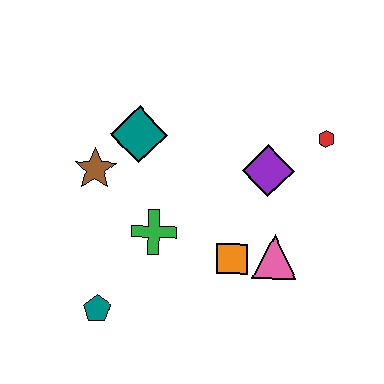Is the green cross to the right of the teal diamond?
Yes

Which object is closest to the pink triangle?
The orange square is closest to the pink triangle.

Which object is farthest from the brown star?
The red hexagon is farthest from the brown star.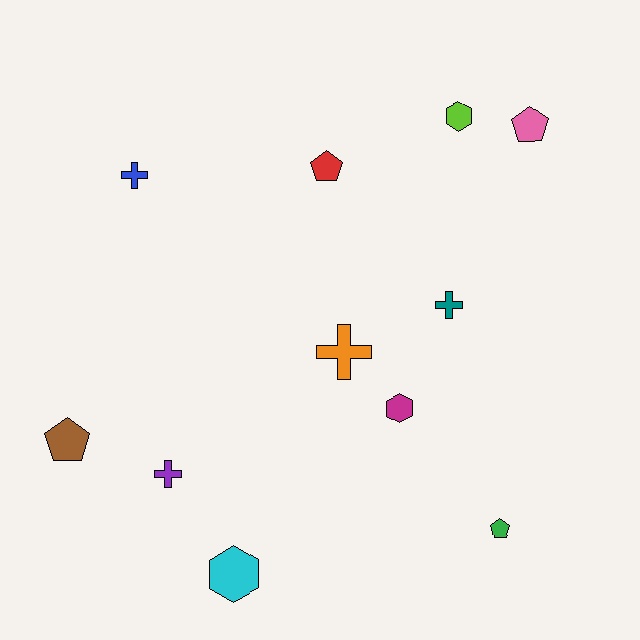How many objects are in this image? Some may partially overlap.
There are 11 objects.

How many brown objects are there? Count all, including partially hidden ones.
There is 1 brown object.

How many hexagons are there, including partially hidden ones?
There are 3 hexagons.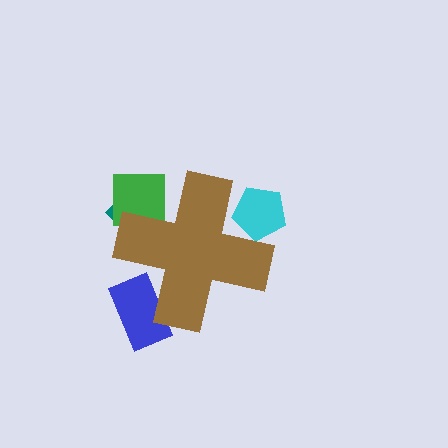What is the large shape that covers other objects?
A brown cross.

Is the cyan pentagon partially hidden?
Yes, the cyan pentagon is partially hidden behind the brown cross.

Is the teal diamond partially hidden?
Yes, the teal diamond is partially hidden behind the brown cross.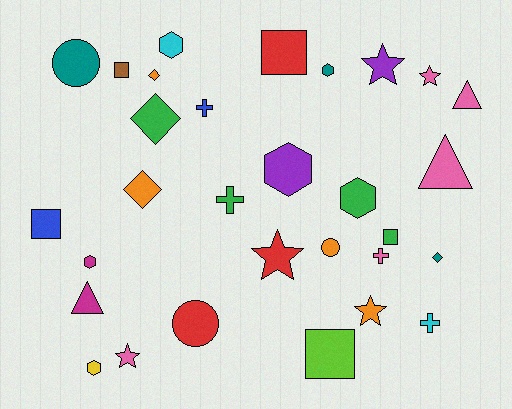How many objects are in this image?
There are 30 objects.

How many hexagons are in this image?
There are 6 hexagons.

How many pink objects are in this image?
There are 5 pink objects.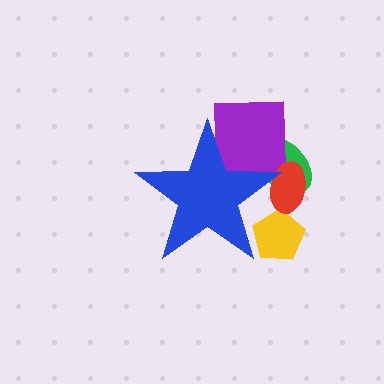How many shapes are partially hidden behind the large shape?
4 shapes are partially hidden.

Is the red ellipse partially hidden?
Yes, the red ellipse is partially hidden behind the blue star.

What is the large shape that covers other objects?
A blue star.